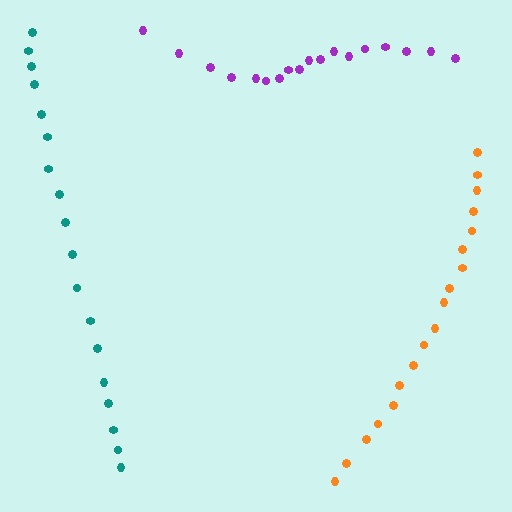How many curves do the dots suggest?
There are 3 distinct paths.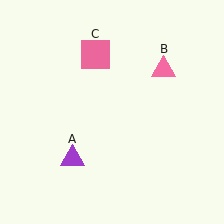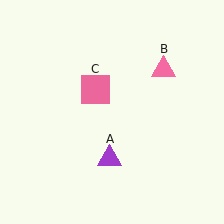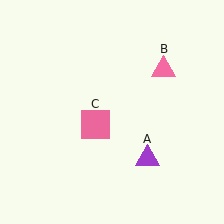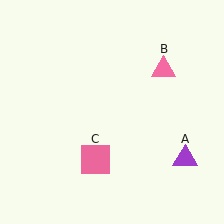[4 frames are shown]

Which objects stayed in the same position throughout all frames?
Pink triangle (object B) remained stationary.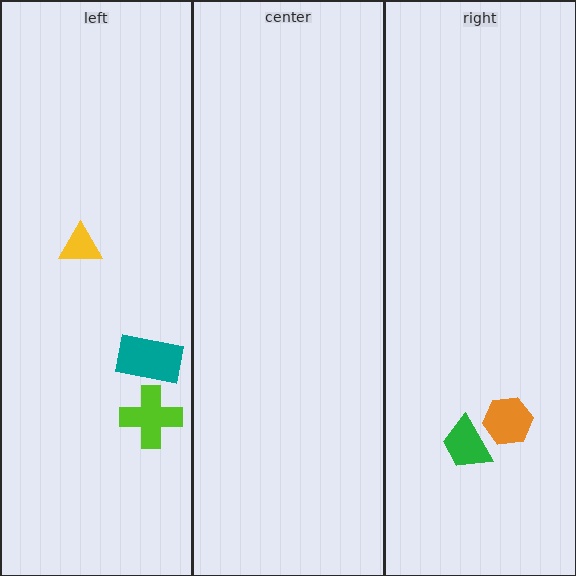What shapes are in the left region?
The yellow triangle, the teal rectangle, the lime cross.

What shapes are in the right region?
The orange hexagon, the green trapezoid.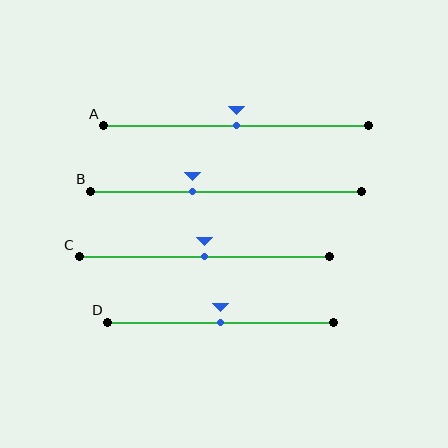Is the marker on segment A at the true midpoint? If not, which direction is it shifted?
Yes, the marker on segment A is at the true midpoint.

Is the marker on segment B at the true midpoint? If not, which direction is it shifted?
No, the marker on segment B is shifted to the left by about 12% of the segment length.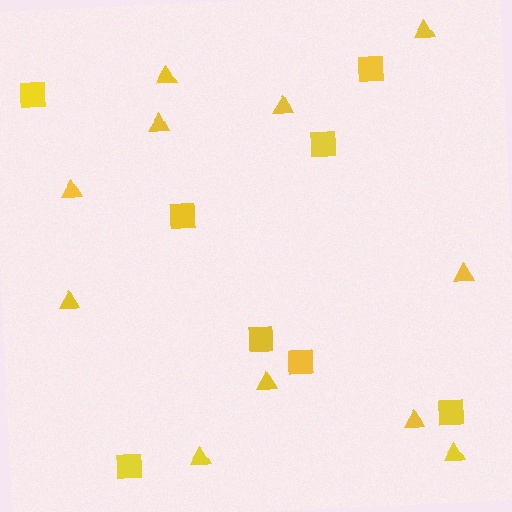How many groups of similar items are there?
There are 2 groups: one group of triangles (11) and one group of squares (8).